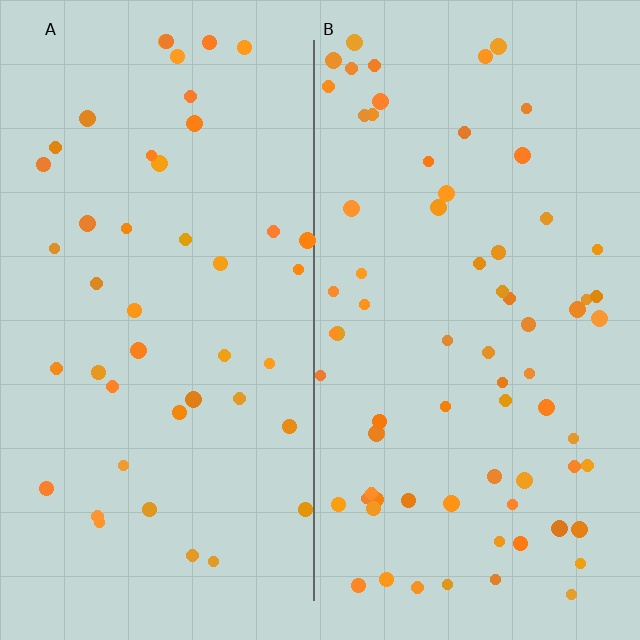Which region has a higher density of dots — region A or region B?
B (the right).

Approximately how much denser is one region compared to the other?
Approximately 1.6× — region B over region A.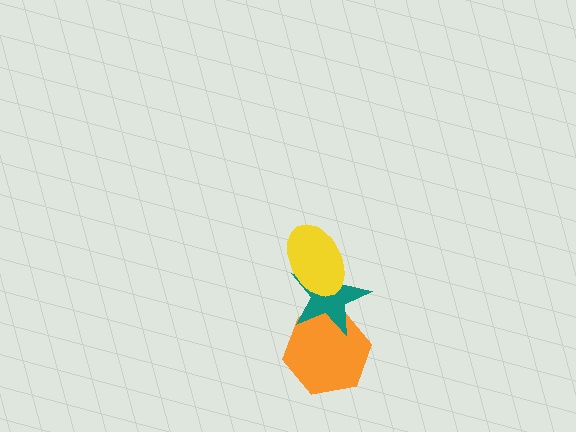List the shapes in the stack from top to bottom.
From top to bottom: the yellow ellipse, the teal star, the orange hexagon.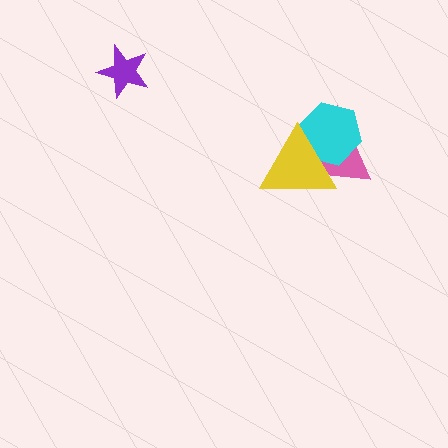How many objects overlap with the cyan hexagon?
2 objects overlap with the cyan hexagon.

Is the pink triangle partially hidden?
Yes, it is partially covered by another shape.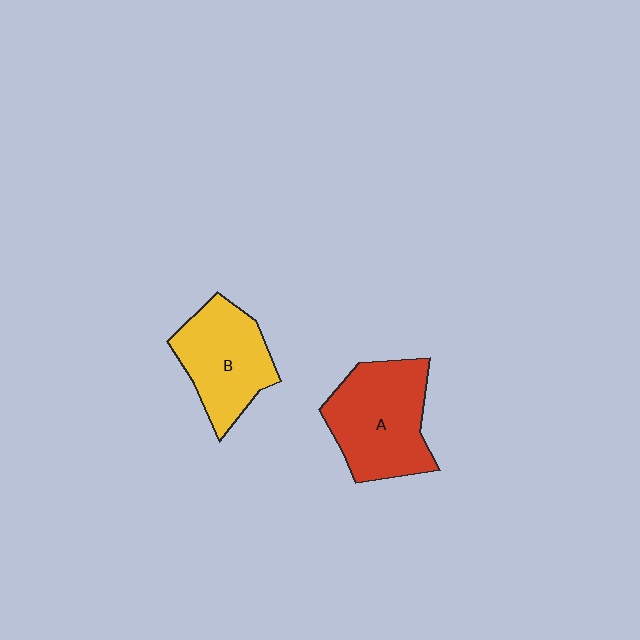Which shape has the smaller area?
Shape B (yellow).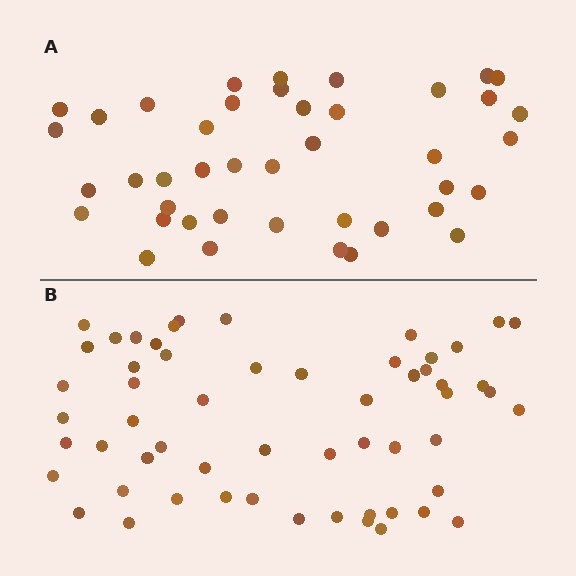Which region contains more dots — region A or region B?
Region B (the bottom region) has more dots.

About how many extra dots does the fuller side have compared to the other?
Region B has approximately 15 more dots than region A.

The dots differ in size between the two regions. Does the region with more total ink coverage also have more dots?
No. Region A has more total ink coverage because its dots are larger, but region B actually contains more individual dots. Total area can be misleading — the number of items is what matters here.